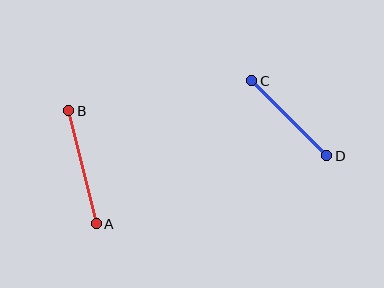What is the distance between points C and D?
The distance is approximately 106 pixels.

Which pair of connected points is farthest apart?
Points A and B are farthest apart.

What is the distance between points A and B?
The distance is approximately 116 pixels.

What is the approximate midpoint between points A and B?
The midpoint is at approximately (82, 167) pixels.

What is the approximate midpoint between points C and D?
The midpoint is at approximately (289, 118) pixels.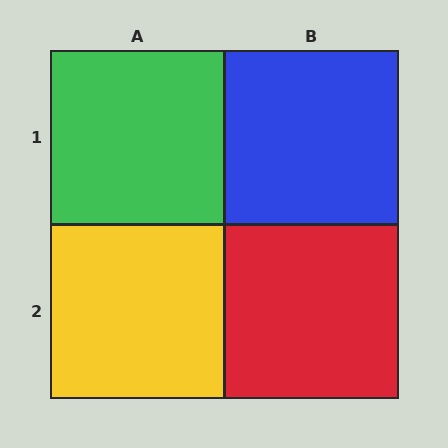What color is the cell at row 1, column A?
Green.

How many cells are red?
1 cell is red.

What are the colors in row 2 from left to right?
Yellow, red.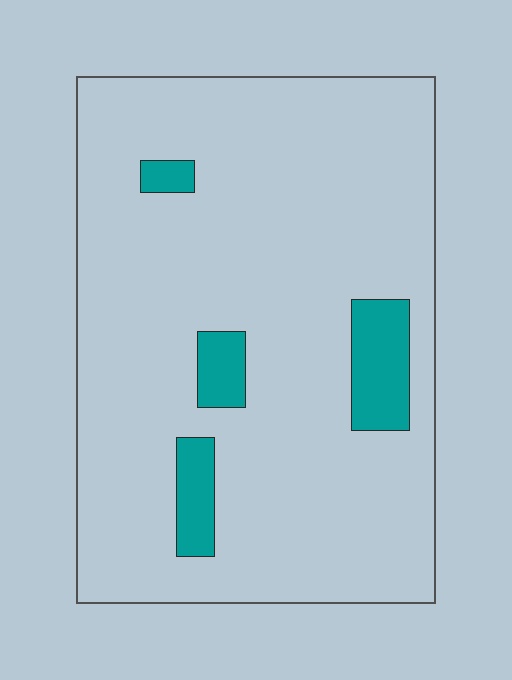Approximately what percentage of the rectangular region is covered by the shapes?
Approximately 10%.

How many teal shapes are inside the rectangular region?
4.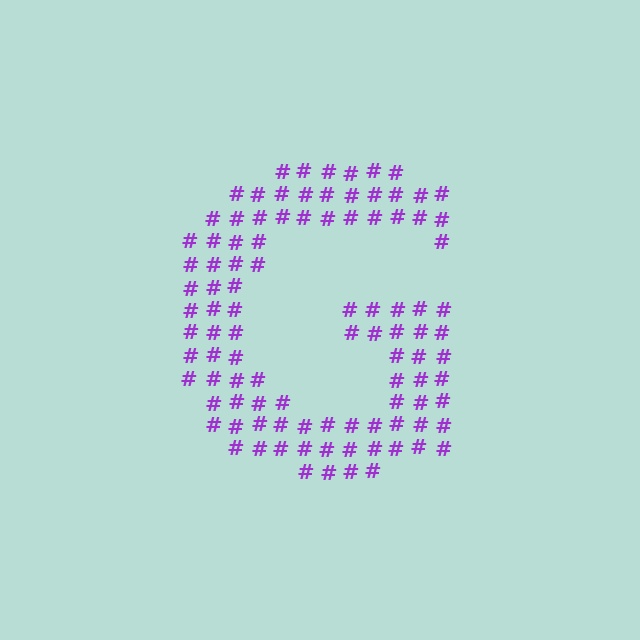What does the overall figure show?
The overall figure shows the letter G.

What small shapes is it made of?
It is made of small hash symbols.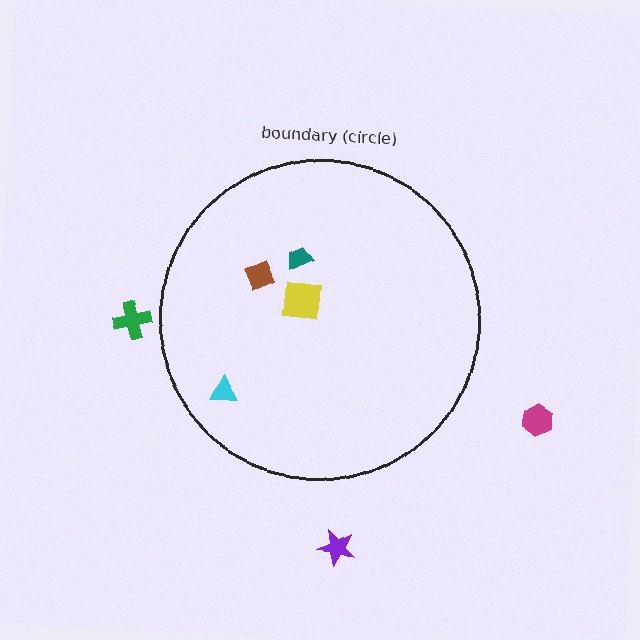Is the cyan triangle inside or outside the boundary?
Inside.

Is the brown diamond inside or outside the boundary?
Inside.